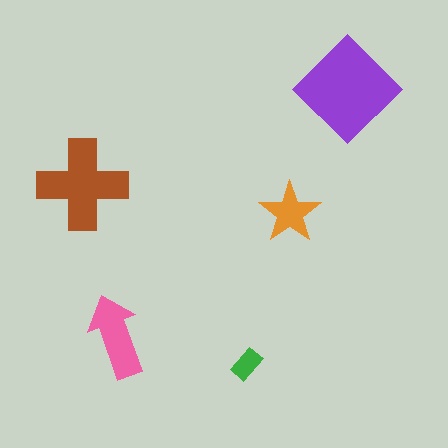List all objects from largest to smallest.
The purple diamond, the brown cross, the pink arrow, the orange star, the green rectangle.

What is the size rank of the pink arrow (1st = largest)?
3rd.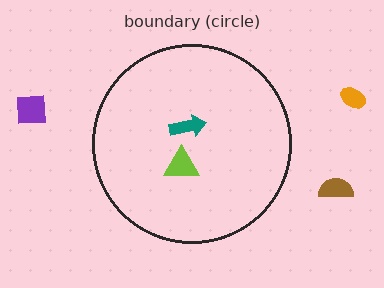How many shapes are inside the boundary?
2 inside, 3 outside.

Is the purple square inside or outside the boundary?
Outside.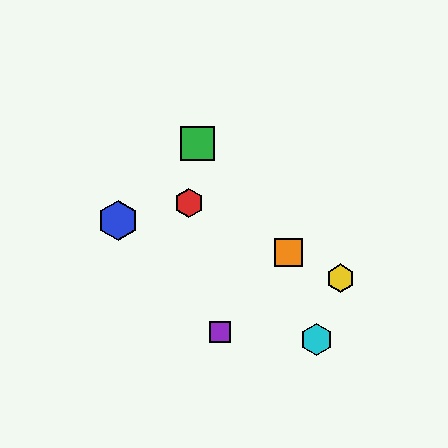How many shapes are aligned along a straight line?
3 shapes (the red hexagon, the yellow hexagon, the orange square) are aligned along a straight line.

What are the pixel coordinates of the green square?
The green square is at (198, 143).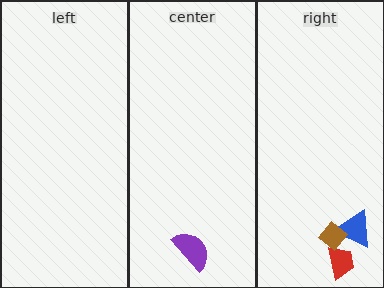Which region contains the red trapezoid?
The right region.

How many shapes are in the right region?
3.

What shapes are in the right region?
The red trapezoid, the blue triangle, the brown diamond.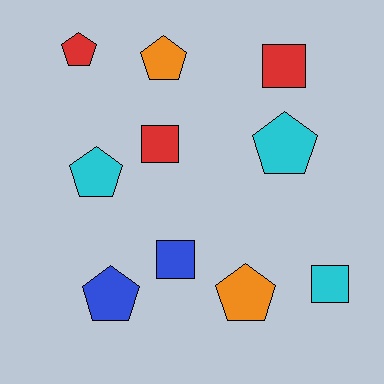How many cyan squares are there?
There is 1 cyan square.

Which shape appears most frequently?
Pentagon, with 6 objects.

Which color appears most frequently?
Cyan, with 3 objects.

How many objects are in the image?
There are 10 objects.